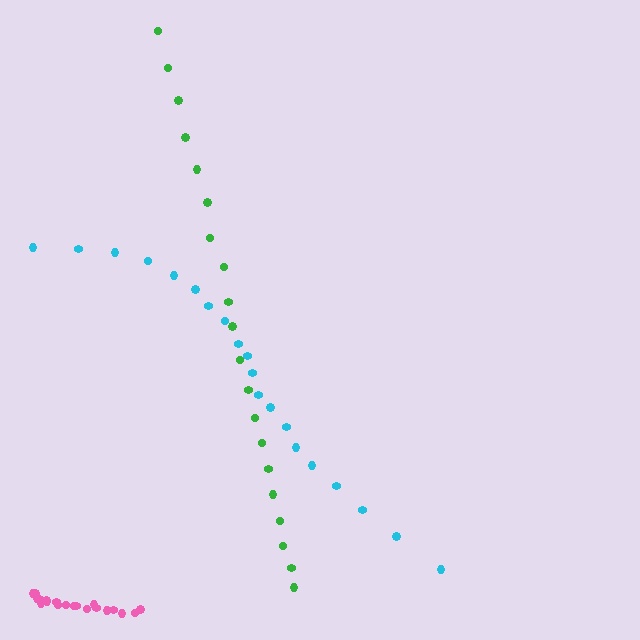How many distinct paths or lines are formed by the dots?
There are 3 distinct paths.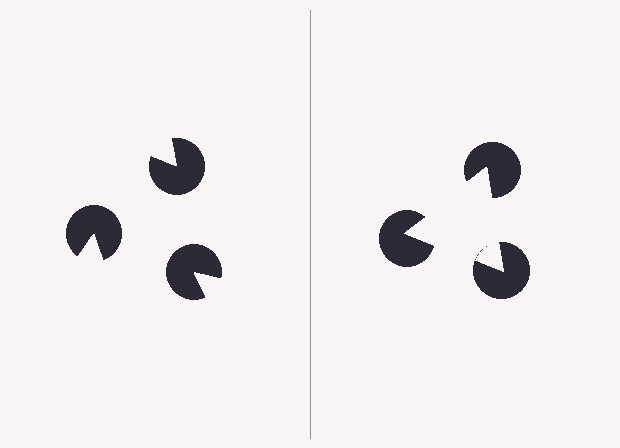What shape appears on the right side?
An illusory triangle.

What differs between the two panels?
The pac-man discs are positioned identically on both sides; only the wedge orientations differ. On the right they align to a triangle; on the left they are misaligned.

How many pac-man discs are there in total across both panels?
6 — 3 on each side.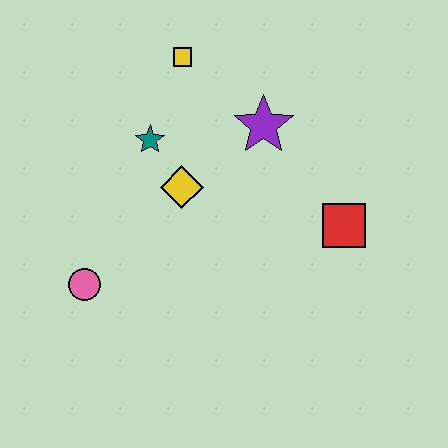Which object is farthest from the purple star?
The pink circle is farthest from the purple star.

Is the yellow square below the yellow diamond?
No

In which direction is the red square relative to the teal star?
The red square is to the right of the teal star.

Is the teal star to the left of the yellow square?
Yes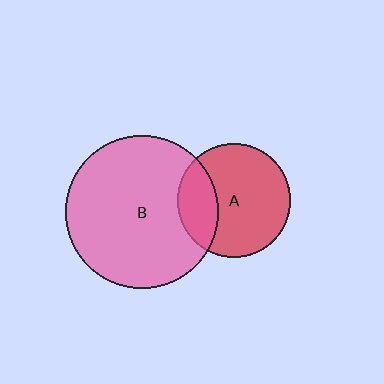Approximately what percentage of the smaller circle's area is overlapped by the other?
Approximately 25%.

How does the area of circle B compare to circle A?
Approximately 1.8 times.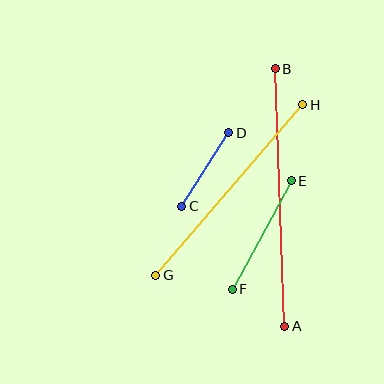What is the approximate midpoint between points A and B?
The midpoint is at approximately (280, 198) pixels.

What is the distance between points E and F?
The distance is approximately 124 pixels.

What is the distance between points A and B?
The distance is approximately 258 pixels.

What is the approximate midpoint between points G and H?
The midpoint is at approximately (229, 190) pixels.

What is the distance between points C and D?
The distance is approximately 87 pixels.